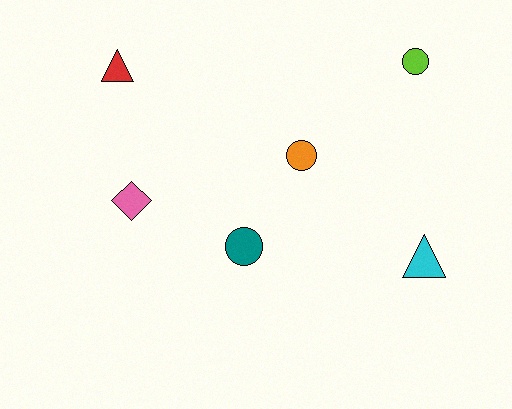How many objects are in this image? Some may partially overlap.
There are 6 objects.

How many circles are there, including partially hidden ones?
There are 3 circles.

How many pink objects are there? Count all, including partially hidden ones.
There is 1 pink object.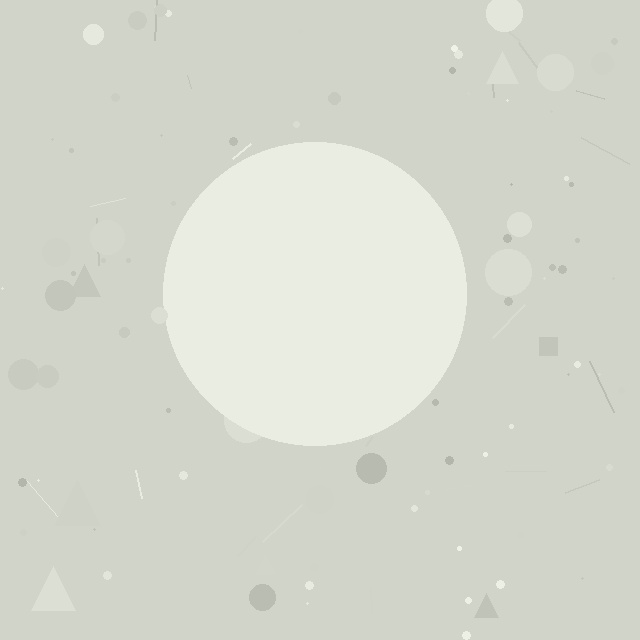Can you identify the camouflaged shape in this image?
The camouflaged shape is a circle.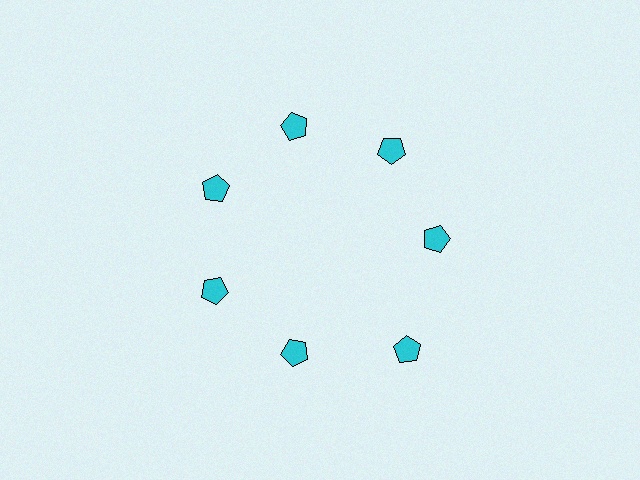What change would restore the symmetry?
The symmetry would be restored by moving it inward, back onto the ring so that all 7 pentagons sit at equal angles and equal distance from the center.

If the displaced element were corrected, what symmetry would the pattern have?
It would have 7-fold rotational symmetry — the pattern would map onto itself every 51 degrees.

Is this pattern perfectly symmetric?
No. The 7 cyan pentagons are arranged in a ring, but one element near the 5 o'clock position is pushed outward from the center, breaking the 7-fold rotational symmetry.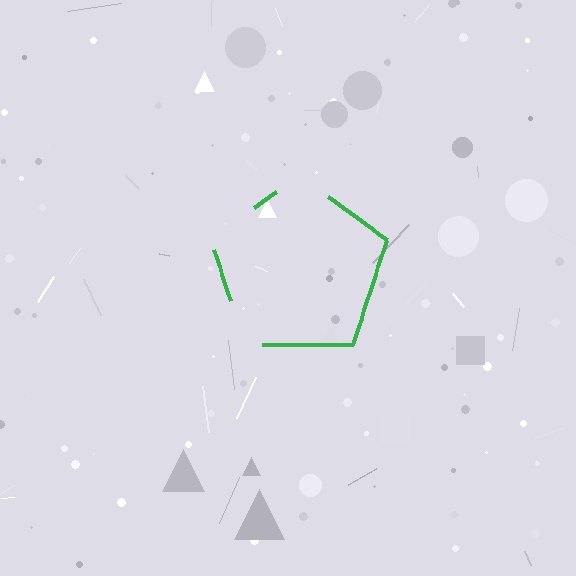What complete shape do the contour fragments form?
The contour fragments form a pentagon.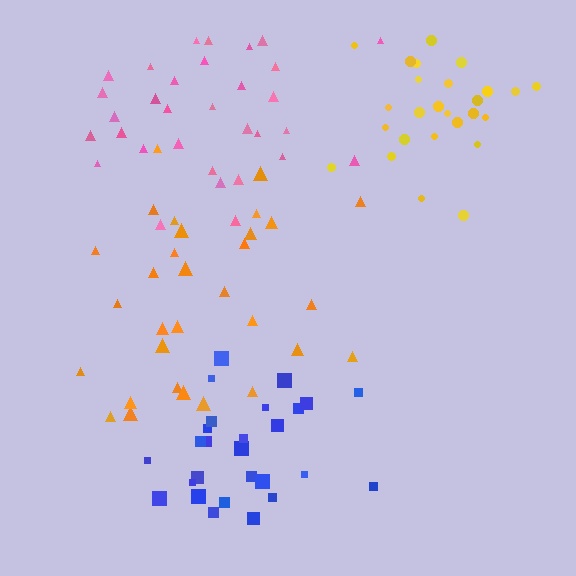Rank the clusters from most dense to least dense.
yellow, blue, pink, orange.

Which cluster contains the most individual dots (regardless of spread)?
Pink (32).